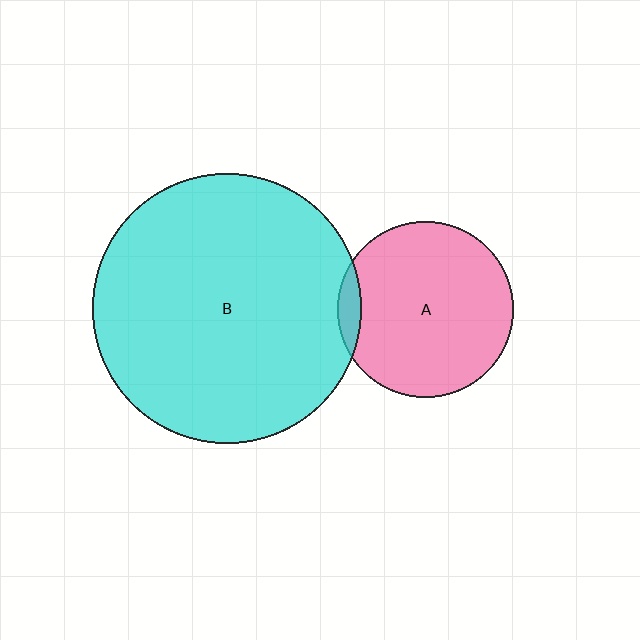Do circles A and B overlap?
Yes.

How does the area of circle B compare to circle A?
Approximately 2.3 times.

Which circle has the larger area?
Circle B (cyan).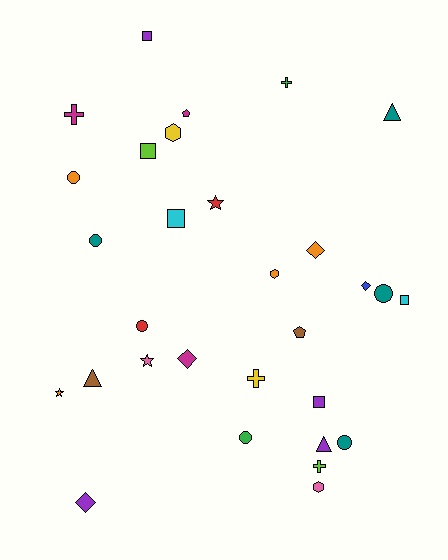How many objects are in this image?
There are 30 objects.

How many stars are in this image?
There are 3 stars.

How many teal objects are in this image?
There are 4 teal objects.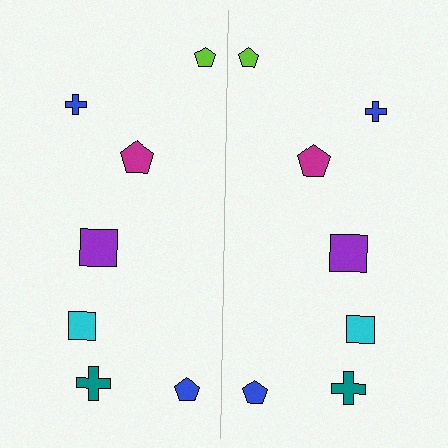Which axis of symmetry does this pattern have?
The pattern has a vertical axis of symmetry running through the center of the image.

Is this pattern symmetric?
Yes, this pattern has bilateral (reflection) symmetry.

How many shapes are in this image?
There are 14 shapes in this image.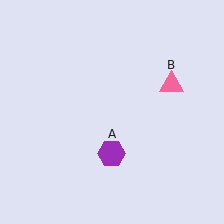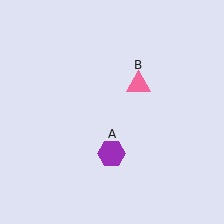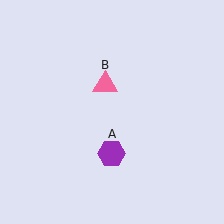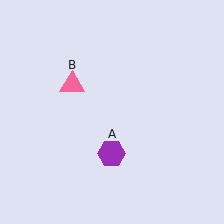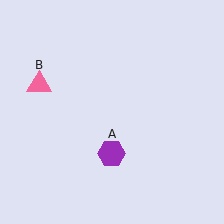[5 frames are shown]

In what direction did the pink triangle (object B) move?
The pink triangle (object B) moved left.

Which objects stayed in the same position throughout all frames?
Purple hexagon (object A) remained stationary.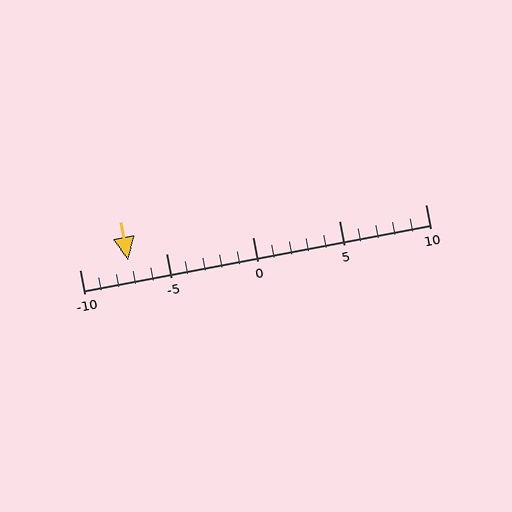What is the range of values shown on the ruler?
The ruler shows values from -10 to 10.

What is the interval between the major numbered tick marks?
The major tick marks are spaced 5 units apart.